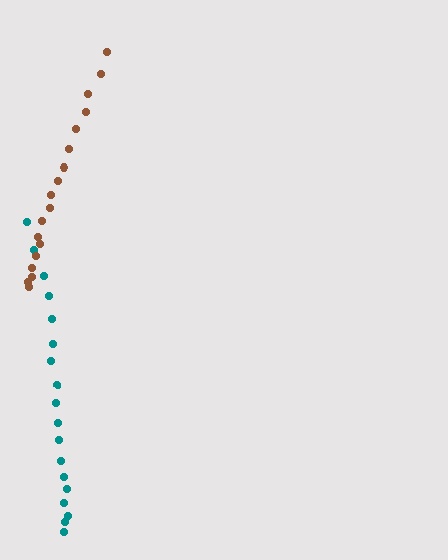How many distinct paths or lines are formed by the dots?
There are 2 distinct paths.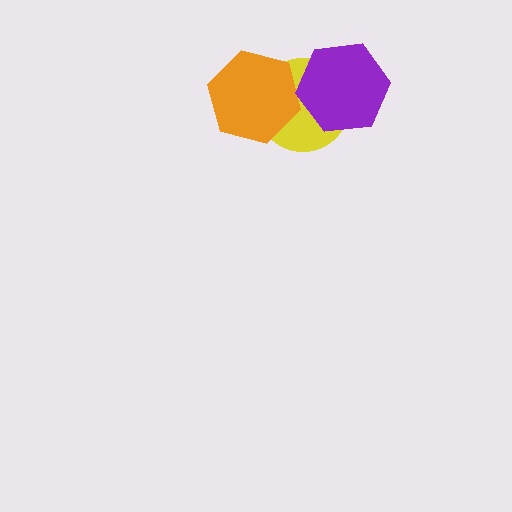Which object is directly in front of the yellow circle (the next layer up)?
The orange hexagon is directly in front of the yellow circle.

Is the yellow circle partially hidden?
Yes, it is partially covered by another shape.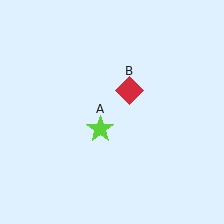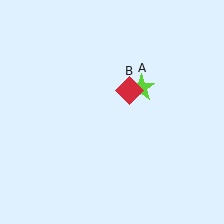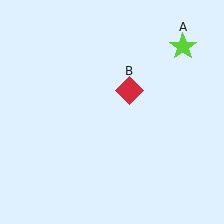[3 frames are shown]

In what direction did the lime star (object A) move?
The lime star (object A) moved up and to the right.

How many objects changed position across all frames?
1 object changed position: lime star (object A).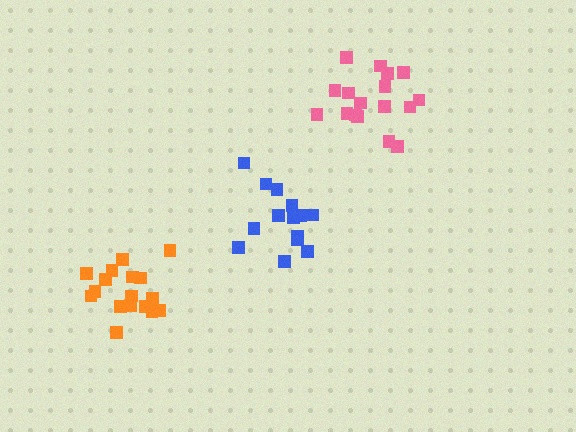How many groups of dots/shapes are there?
There are 3 groups.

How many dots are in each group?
Group 1: 14 dots, Group 2: 17 dots, Group 3: 17 dots (48 total).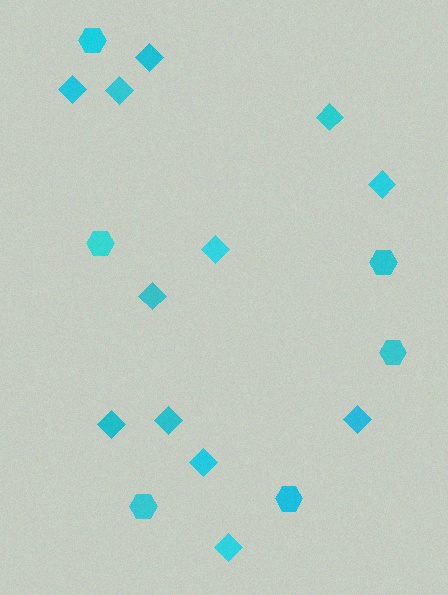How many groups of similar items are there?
There are 2 groups: one group of diamonds (12) and one group of hexagons (6).